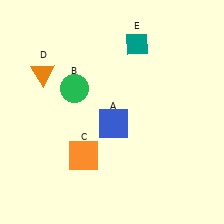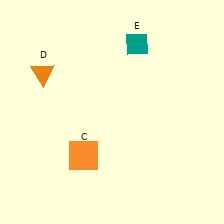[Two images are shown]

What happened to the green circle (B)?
The green circle (B) was removed in Image 2. It was in the top-left area of Image 1.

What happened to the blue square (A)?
The blue square (A) was removed in Image 2. It was in the bottom-right area of Image 1.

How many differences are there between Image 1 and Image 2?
There are 2 differences between the two images.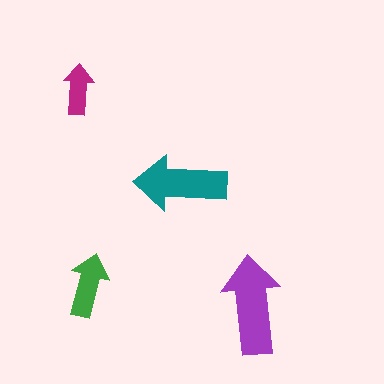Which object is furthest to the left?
The magenta arrow is leftmost.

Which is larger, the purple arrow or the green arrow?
The purple one.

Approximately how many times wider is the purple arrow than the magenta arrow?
About 2 times wider.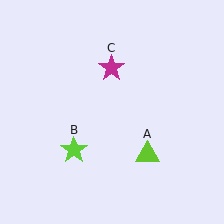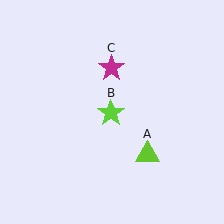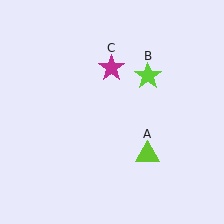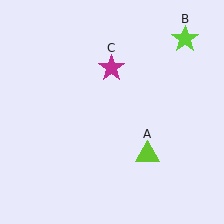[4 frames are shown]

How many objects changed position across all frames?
1 object changed position: lime star (object B).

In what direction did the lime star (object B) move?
The lime star (object B) moved up and to the right.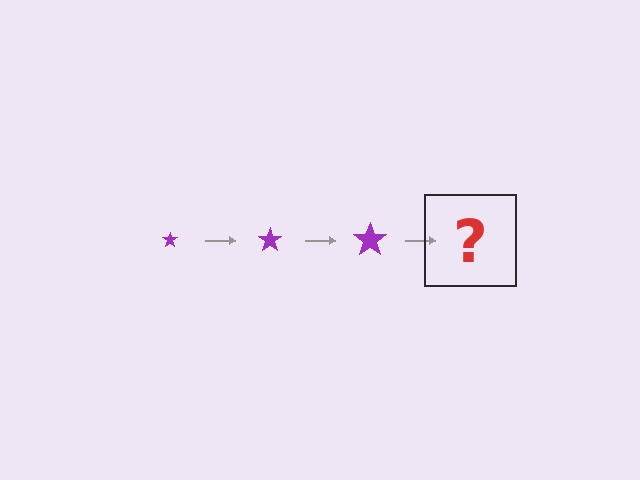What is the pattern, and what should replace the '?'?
The pattern is that the star gets progressively larger each step. The '?' should be a purple star, larger than the previous one.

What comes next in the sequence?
The next element should be a purple star, larger than the previous one.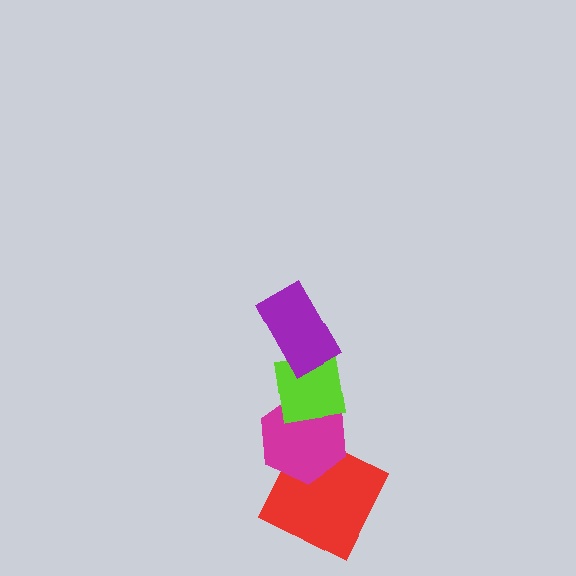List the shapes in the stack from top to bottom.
From top to bottom: the purple rectangle, the lime square, the magenta hexagon, the red square.